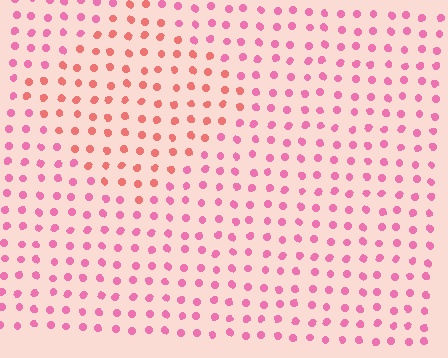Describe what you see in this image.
The image is filled with small pink elements in a uniform arrangement. A diamond-shaped region is visible where the elements are tinted to a slightly different hue, forming a subtle color boundary.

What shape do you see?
I see a diamond.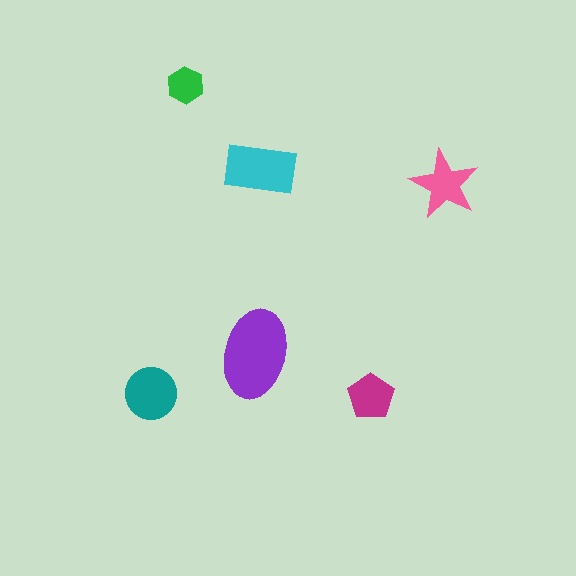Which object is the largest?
The purple ellipse.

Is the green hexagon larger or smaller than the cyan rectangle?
Smaller.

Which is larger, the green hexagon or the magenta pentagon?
The magenta pentagon.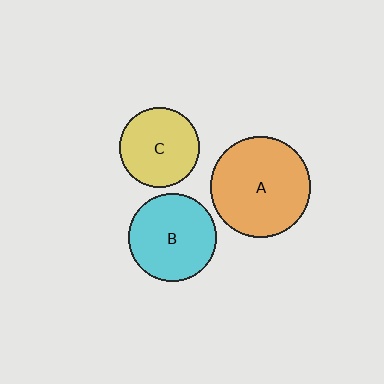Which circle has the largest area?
Circle A (orange).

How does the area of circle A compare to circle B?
Approximately 1.3 times.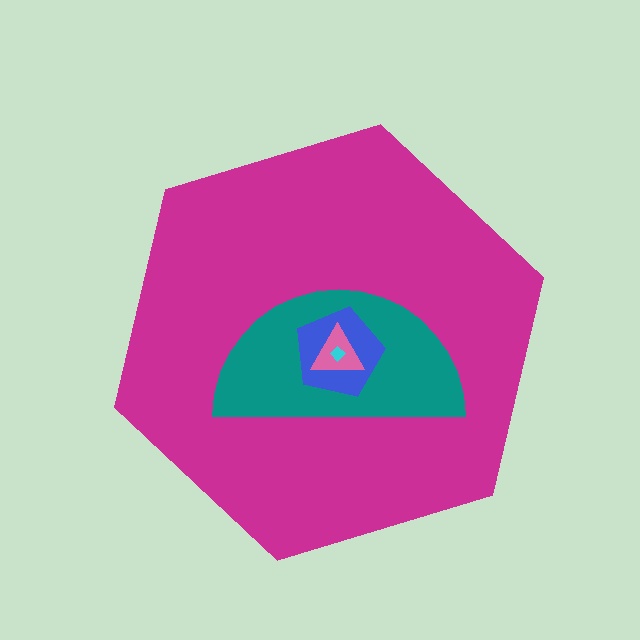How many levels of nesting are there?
5.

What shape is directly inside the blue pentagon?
The pink triangle.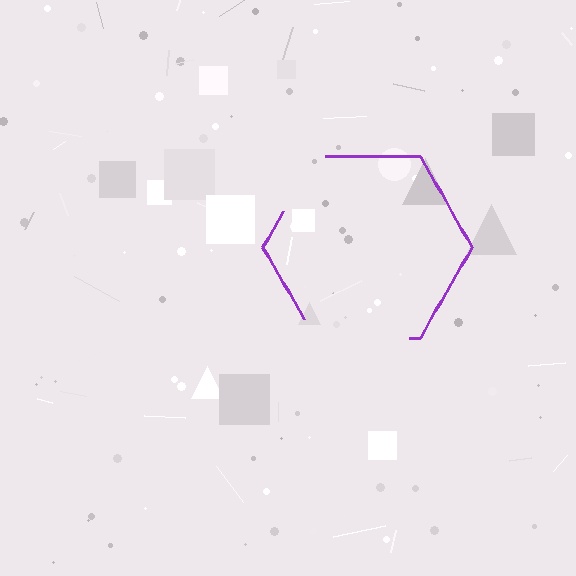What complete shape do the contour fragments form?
The contour fragments form a hexagon.